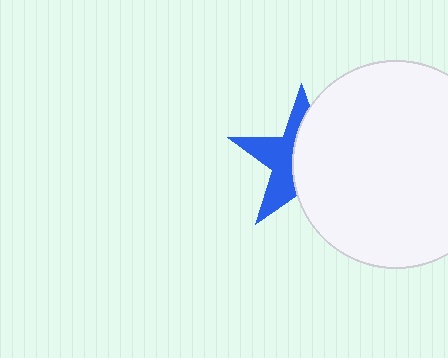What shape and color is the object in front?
The object in front is a white circle.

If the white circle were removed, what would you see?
You would see the complete blue star.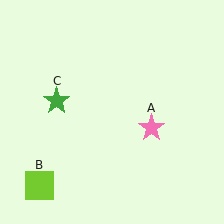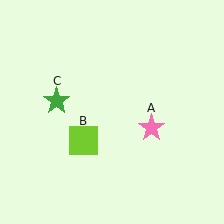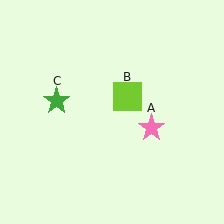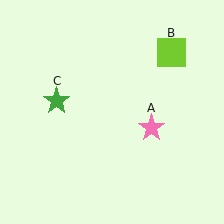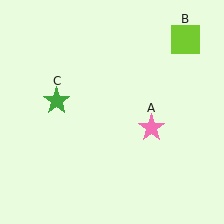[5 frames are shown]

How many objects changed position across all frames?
1 object changed position: lime square (object B).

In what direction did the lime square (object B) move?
The lime square (object B) moved up and to the right.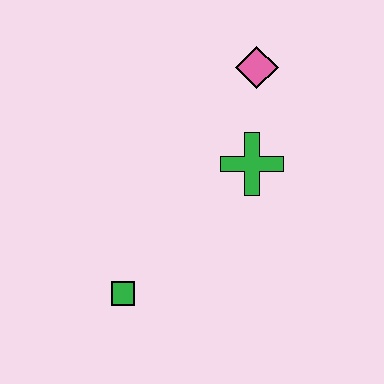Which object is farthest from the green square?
The pink diamond is farthest from the green square.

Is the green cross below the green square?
No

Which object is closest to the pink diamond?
The green cross is closest to the pink diamond.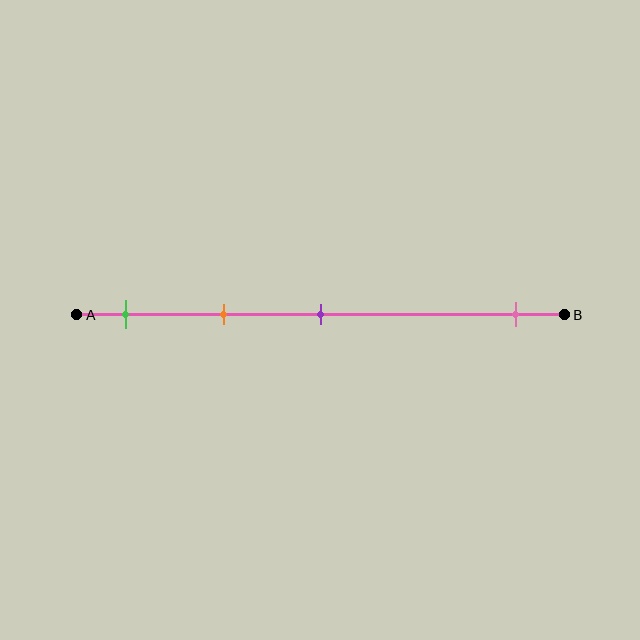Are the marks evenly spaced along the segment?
No, the marks are not evenly spaced.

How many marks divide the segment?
There are 4 marks dividing the segment.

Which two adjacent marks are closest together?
The green and orange marks are the closest adjacent pair.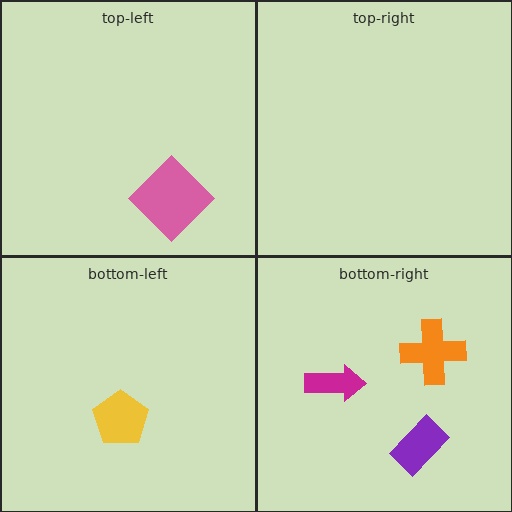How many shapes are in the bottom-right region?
3.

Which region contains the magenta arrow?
The bottom-right region.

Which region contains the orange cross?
The bottom-right region.